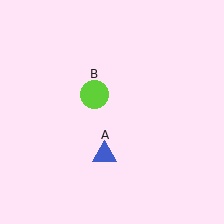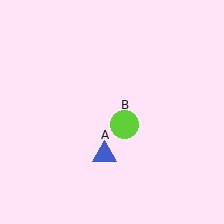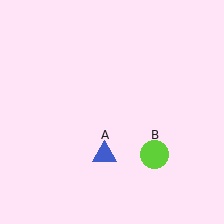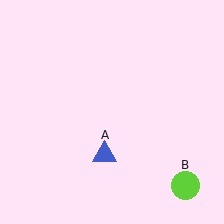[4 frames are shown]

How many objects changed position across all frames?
1 object changed position: lime circle (object B).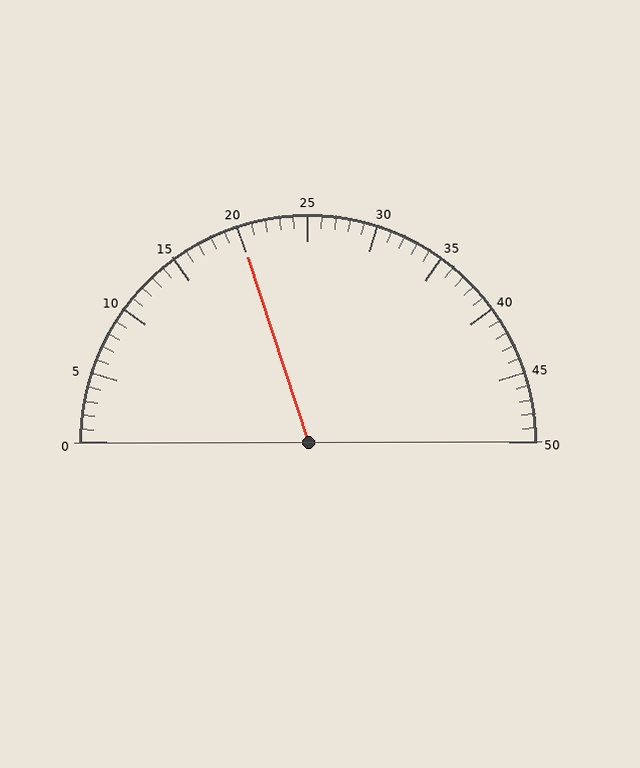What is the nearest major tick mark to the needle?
The nearest major tick mark is 20.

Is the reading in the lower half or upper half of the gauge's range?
The reading is in the lower half of the range (0 to 50).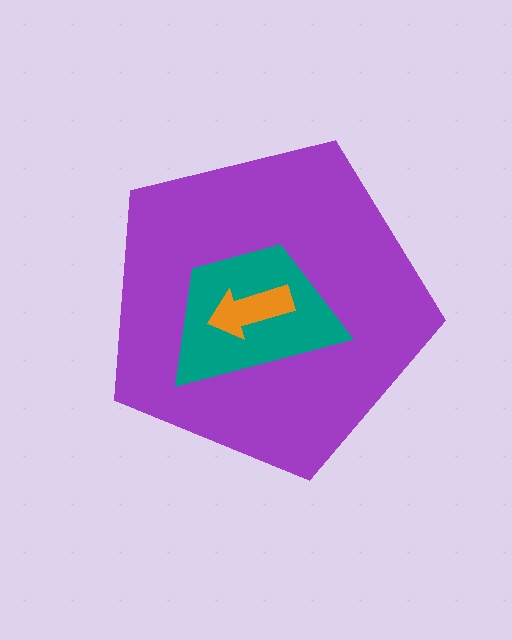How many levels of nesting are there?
3.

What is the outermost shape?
The purple pentagon.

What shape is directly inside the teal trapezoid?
The orange arrow.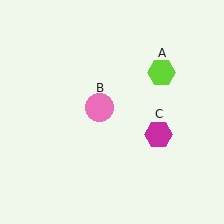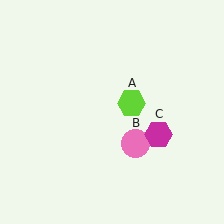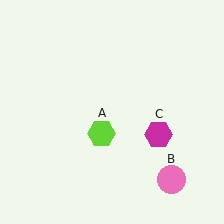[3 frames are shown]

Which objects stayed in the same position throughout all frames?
Magenta hexagon (object C) remained stationary.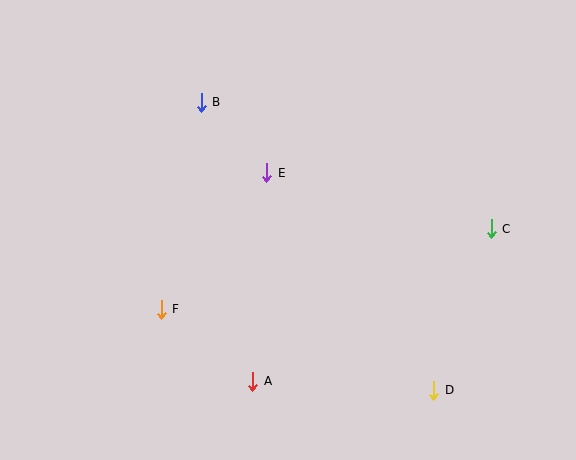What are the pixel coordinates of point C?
Point C is at (491, 229).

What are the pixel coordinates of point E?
Point E is at (267, 173).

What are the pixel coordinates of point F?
Point F is at (161, 309).